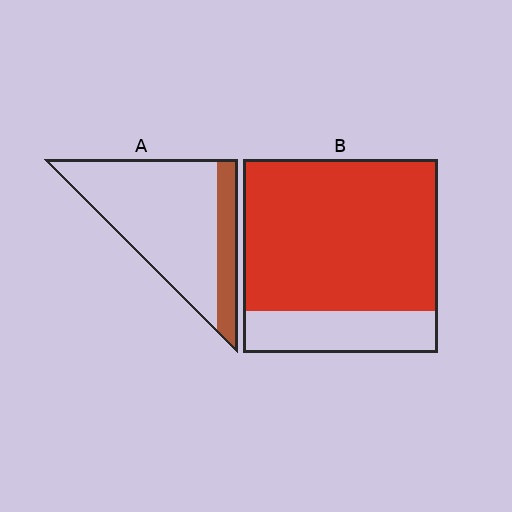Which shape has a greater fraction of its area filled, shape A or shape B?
Shape B.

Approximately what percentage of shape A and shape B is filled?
A is approximately 20% and B is approximately 80%.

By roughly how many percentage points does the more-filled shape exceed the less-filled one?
By roughly 60 percentage points (B over A).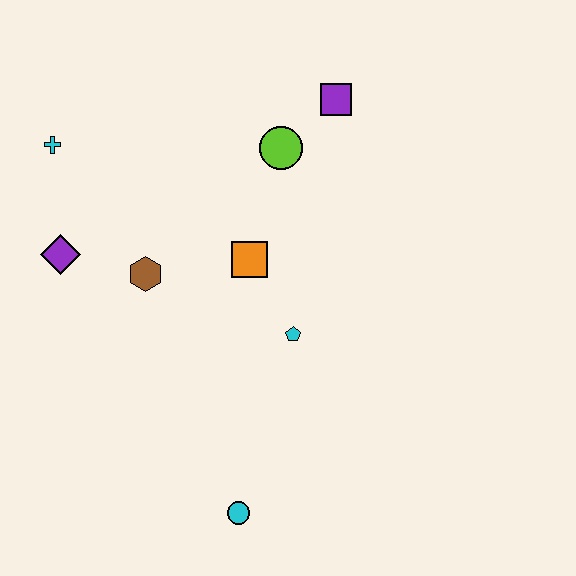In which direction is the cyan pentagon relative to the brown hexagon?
The cyan pentagon is to the right of the brown hexagon.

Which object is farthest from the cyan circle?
The purple square is farthest from the cyan circle.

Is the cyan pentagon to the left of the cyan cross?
No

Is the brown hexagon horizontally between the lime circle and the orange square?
No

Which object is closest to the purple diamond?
The brown hexagon is closest to the purple diamond.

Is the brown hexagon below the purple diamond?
Yes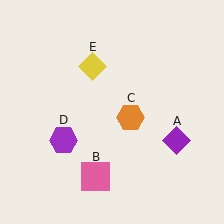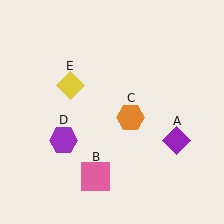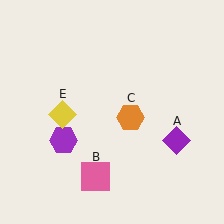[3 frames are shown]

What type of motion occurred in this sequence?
The yellow diamond (object E) rotated counterclockwise around the center of the scene.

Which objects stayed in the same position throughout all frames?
Purple diamond (object A) and pink square (object B) and orange hexagon (object C) and purple hexagon (object D) remained stationary.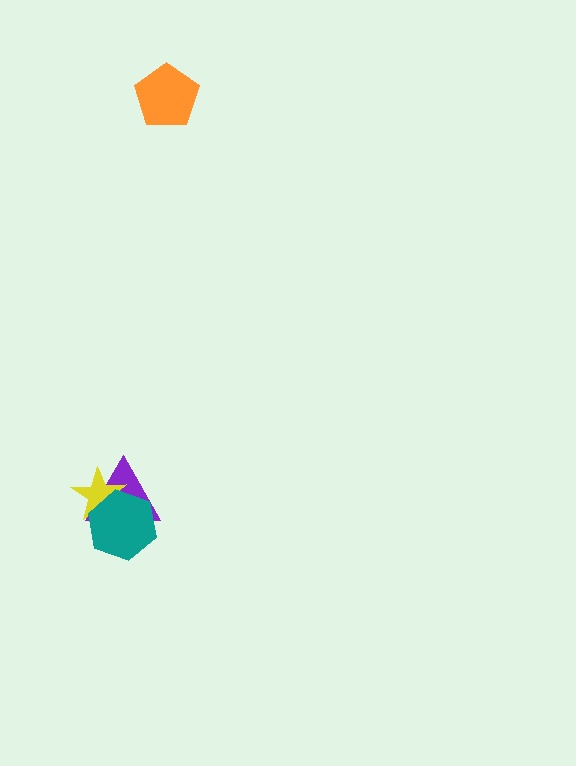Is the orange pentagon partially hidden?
No, no other shape covers it.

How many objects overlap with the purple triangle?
2 objects overlap with the purple triangle.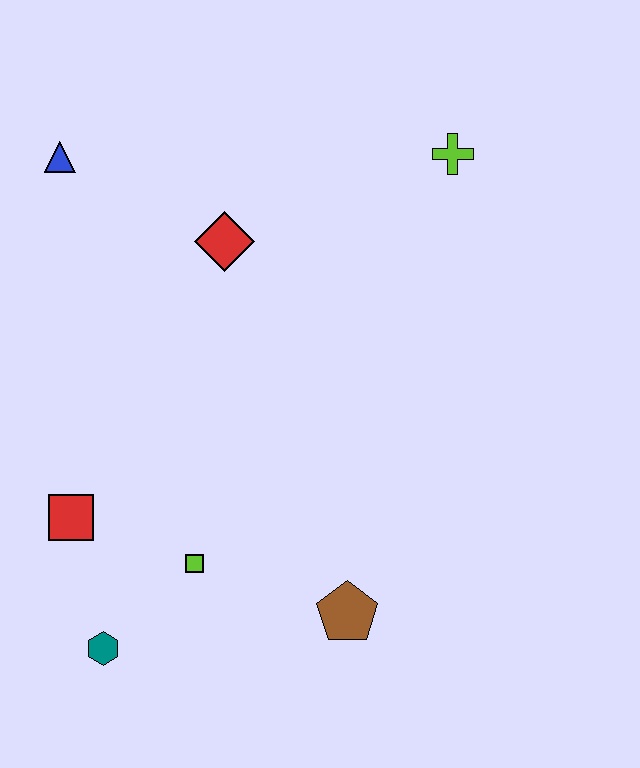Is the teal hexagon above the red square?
No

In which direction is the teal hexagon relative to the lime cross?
The teal hexagon is below the lime cross.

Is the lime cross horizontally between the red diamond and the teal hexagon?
No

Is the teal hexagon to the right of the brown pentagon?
No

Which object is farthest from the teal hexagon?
The lime cross is farthest from the teal hexagon.